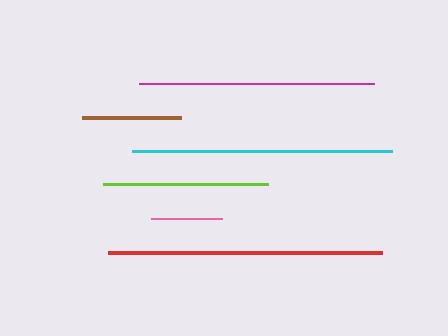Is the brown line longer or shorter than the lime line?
The lime line is longer than the brown line.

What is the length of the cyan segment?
The cyan segment is approximately 261 pixels long.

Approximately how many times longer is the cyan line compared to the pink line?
The cyan line is approximately 3.7 times the length of the pink line.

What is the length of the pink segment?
The pink segment is approximately 71 pixels long.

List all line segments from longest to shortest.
From longest to shortest: red, cyan, magenta, lime, brown, pink.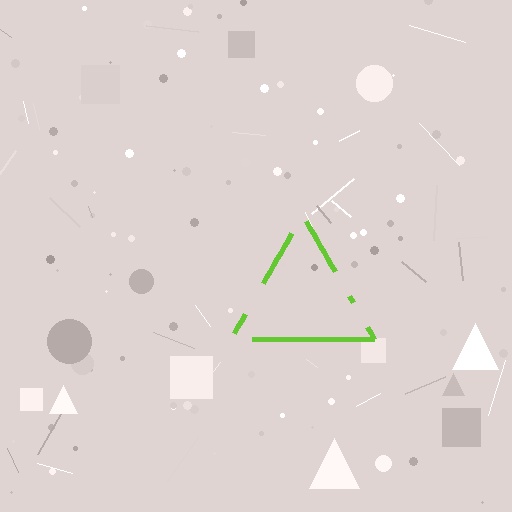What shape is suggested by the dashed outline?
The dashed outline suggests a triangle.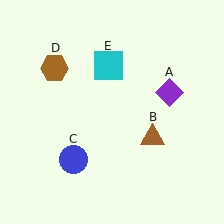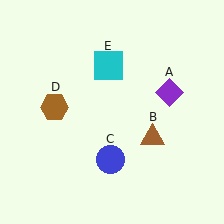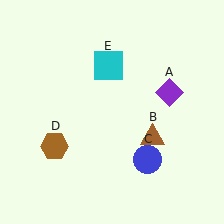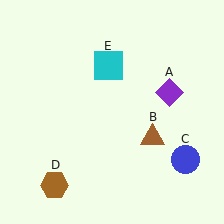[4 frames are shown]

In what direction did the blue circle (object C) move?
The blue circle (object C) moved right.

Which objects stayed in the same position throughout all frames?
Purple diamond (object A) and brown triangle (object B) and cyan square (object E) remained stationary.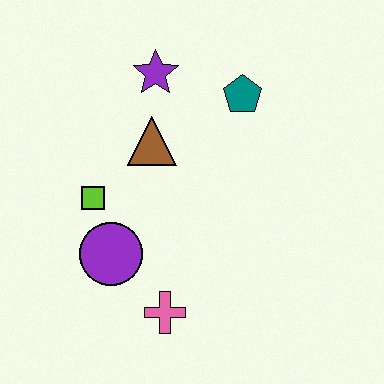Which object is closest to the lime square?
The purple circle is closest to the lime square.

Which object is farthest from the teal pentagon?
The pink cross is farthest from the teal pentagon.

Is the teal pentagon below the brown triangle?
No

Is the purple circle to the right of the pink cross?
No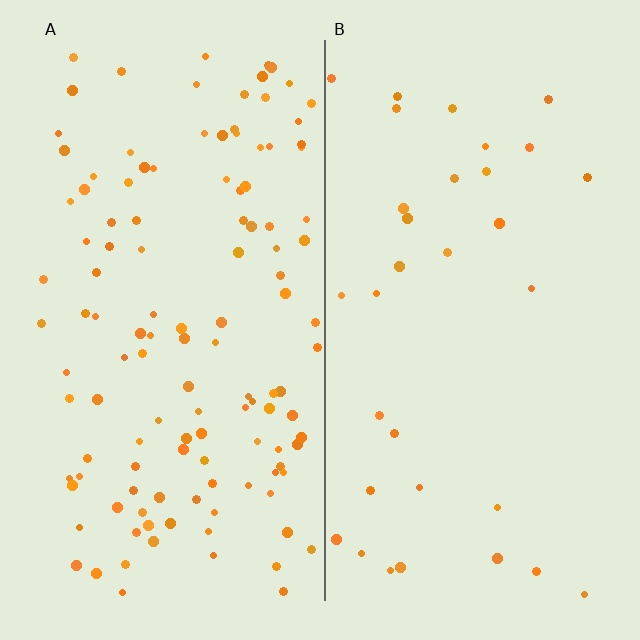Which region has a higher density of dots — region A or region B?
A (the left).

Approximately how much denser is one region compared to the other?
Approximately 3.8× — region A over region B.